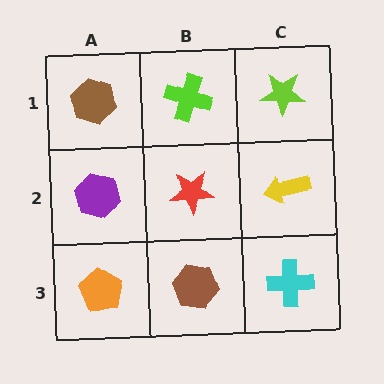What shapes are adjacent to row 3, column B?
A red star (row 2, column B), an orange pentagon (row 3, column A), a cyan cross (row 3, column C).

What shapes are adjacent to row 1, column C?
A yellow arrow (row 2, column C), a lime cross (row 1, column B).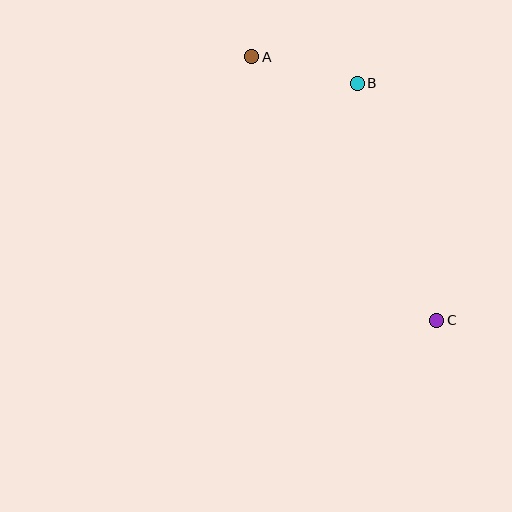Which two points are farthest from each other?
Points A and C are farthest from each other.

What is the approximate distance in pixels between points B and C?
The distance between B and C is approximately 250 pixels.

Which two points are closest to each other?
Points A and B are closest to each other.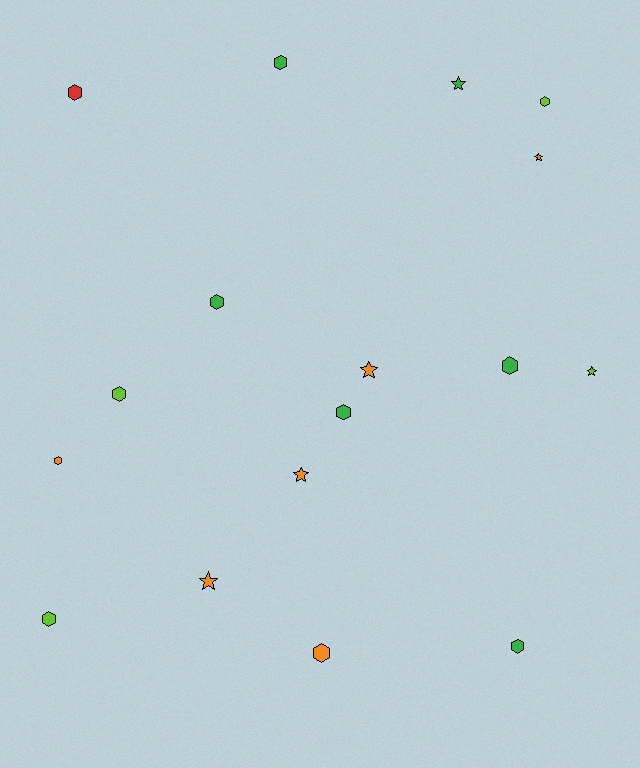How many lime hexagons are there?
There are 3 lime hexagons.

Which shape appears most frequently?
Hexagon, with 11 objects.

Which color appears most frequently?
Green, with 6 objects.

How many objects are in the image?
There are 17 objects.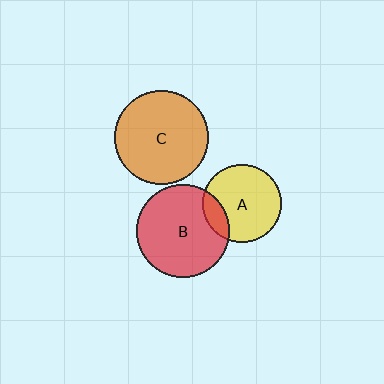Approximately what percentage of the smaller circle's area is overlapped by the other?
Approximately 15%.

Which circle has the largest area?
Circle C (orange).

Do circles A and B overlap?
Yes.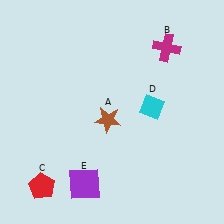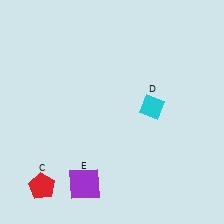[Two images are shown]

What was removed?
The magenta cross (B), the brown star (A) were removed in Image 2.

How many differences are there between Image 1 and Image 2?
There are 2 differences between the two images.